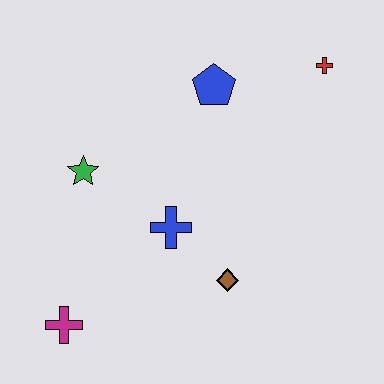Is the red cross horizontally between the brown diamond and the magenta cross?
No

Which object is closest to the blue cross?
The brown diamond is closest to the blue cross.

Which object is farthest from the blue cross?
The red cross is farthest from the blue cross.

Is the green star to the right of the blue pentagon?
No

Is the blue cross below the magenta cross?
No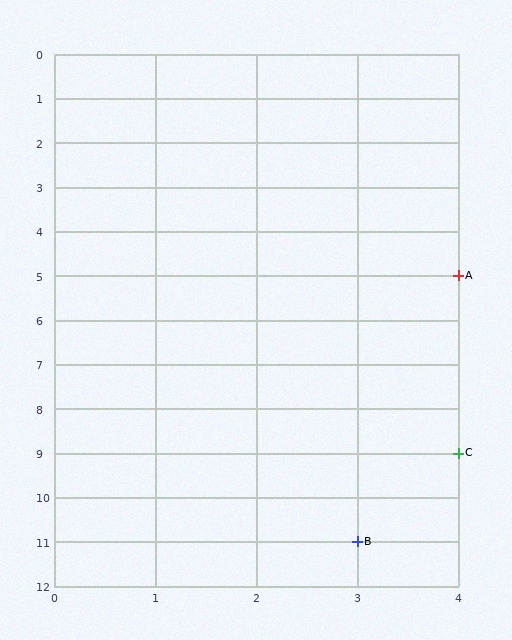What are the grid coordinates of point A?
Point A is at grid coordinates (4, 5).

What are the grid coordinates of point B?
Point B is at grid coordinates (3, 11).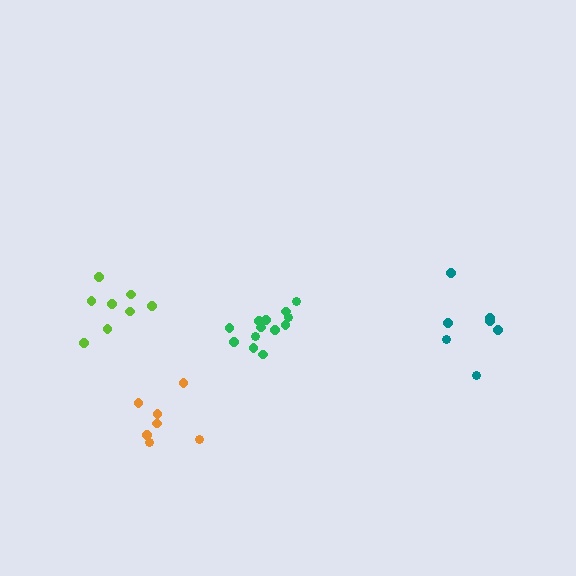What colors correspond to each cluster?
The clusters are colored: green, orange, teal, lime.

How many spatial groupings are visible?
There are 4 spatial groupings.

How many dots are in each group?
Group 1: 13 dots, Group 2: 7 dots, Group 3: 7 dots, Group 4: 8 dots (35 total).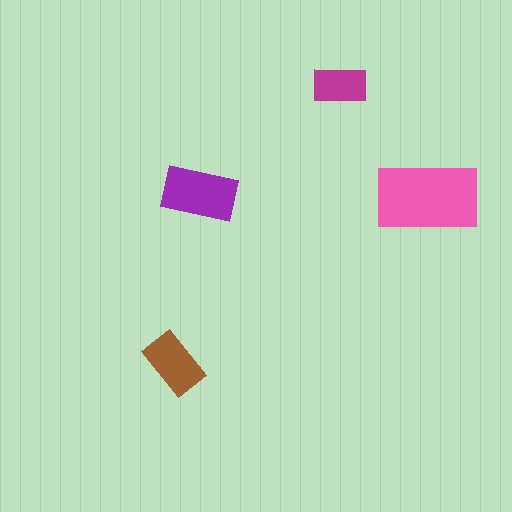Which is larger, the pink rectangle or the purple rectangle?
The pink one.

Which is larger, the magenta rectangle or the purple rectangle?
The purple one.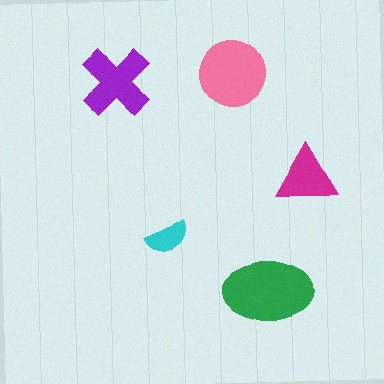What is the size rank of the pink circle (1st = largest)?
2nd.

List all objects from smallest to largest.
The cyan semicircle, the magenta triangle, the purple cross, the pink circle, the green ellipse.